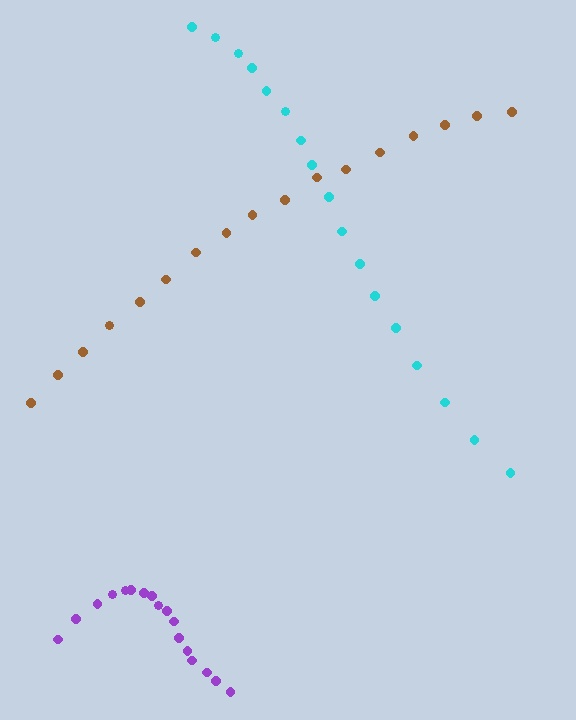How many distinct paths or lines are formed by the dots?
There are 3 distinct paths.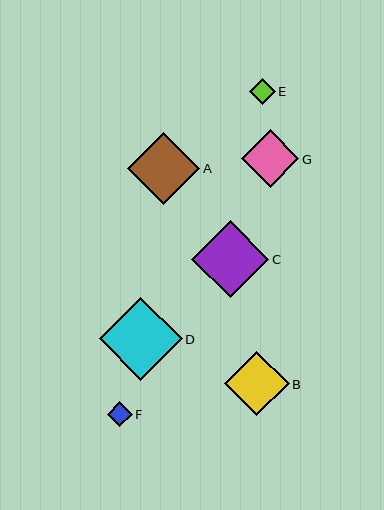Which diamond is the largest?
Diamond D is the largest with a size of approximately 83 pixels.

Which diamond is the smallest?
Diamond F is the smallest with a size of approximately 25 pixels.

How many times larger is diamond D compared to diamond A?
Diamond D is approximately 1.2 times the size of diamond A.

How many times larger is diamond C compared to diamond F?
Diamond C is approximately 3.1 times the size of diamond F.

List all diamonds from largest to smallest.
From largest to smallest: D, C, A, B, G, E, F.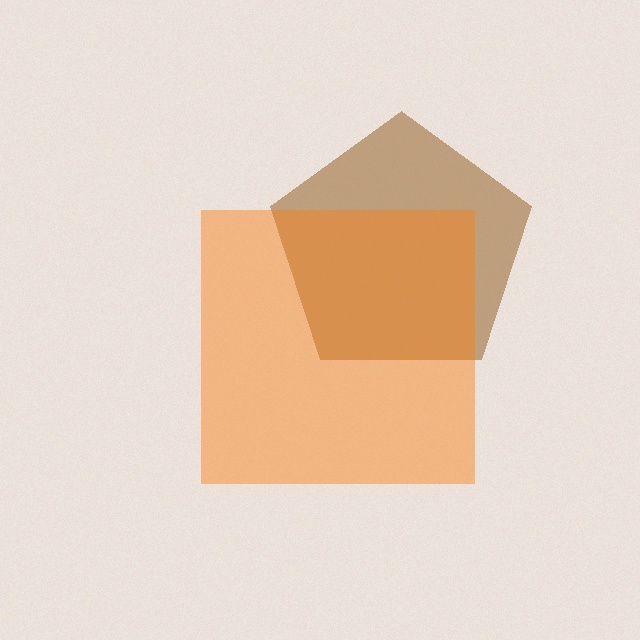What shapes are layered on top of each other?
The layered shapes are: a brown pentagon, an orange square.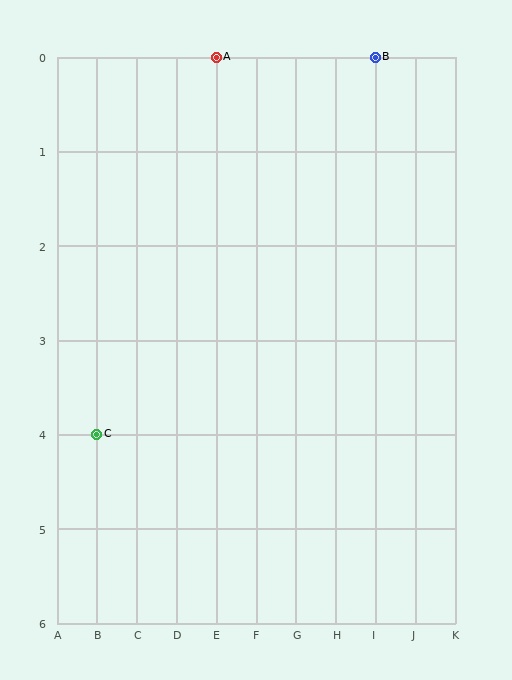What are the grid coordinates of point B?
Point B is at grid coordinates (I, 0).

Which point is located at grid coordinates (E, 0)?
Point A is at (E, 0).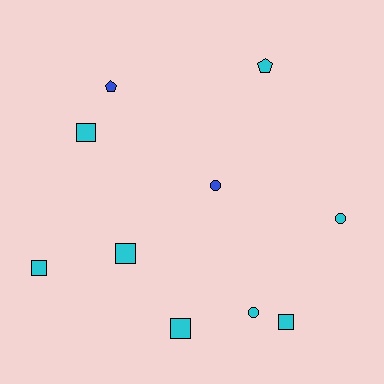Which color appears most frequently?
Cyan, with 8 objects.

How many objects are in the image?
There are 10 objects.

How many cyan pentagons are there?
There is 1 cyan pentagon.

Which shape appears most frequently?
Square, with 5 objects.